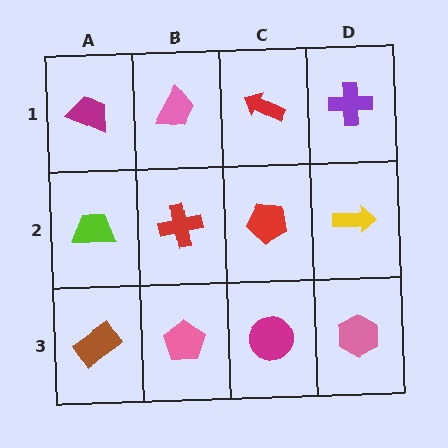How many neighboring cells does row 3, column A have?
2.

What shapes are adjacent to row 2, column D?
A purple cross (row 1, column D), a pink hexagon (row 3, column D), a red pentagon (row 2, column C).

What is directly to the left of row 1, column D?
A red arrow.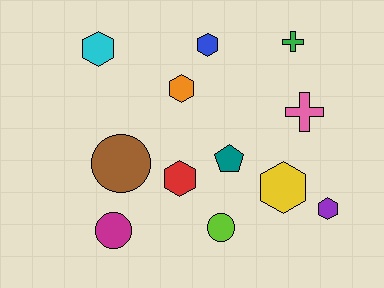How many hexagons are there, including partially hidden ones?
There are 6 hexagons.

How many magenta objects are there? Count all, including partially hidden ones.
There is 1 magenta object.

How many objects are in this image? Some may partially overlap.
There are 12 objects.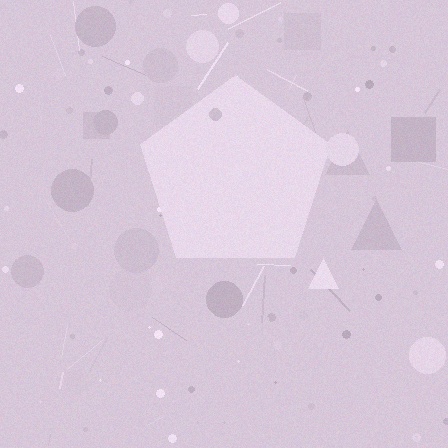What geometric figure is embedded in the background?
A pentagon is embedded in the background.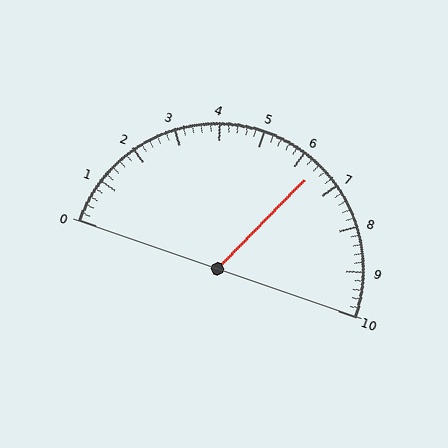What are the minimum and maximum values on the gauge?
The gauge ranges from 0 to 10.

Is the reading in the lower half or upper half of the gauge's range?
The reading is in the upper half of the range (0 to 10).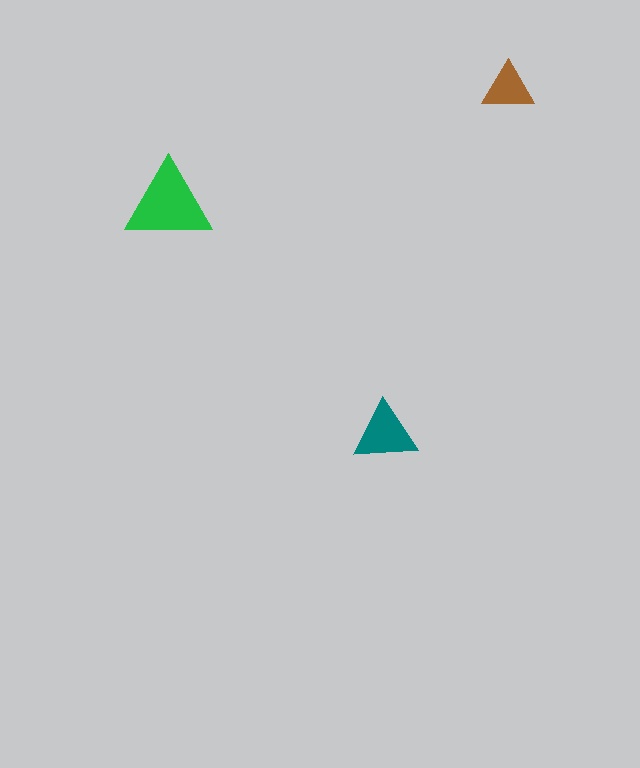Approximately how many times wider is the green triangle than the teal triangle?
About 1.5 times wider.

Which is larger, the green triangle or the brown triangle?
The green one.